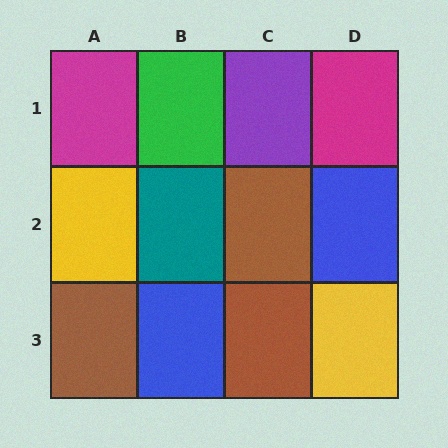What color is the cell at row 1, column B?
Green.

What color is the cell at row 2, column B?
Teal.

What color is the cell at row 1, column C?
Purple.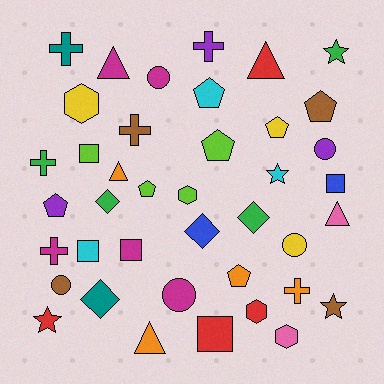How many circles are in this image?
There are 5 circles.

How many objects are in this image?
There are 40 objects.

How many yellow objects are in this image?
There are 3 yellow objects.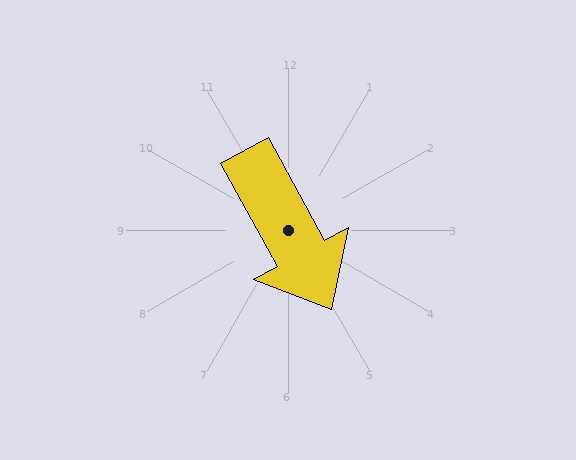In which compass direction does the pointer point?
Southeast.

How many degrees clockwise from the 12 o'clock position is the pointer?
Approximately 151 degrees.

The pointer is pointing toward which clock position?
Roughly 5 o'clock.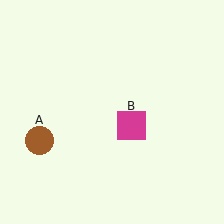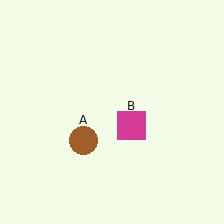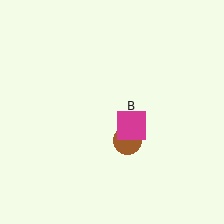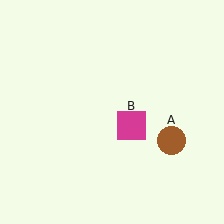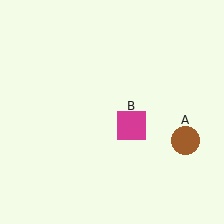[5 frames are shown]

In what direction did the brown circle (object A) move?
The brown circle (object A) moved right.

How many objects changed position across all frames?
1 object changed position: brown circle (object A).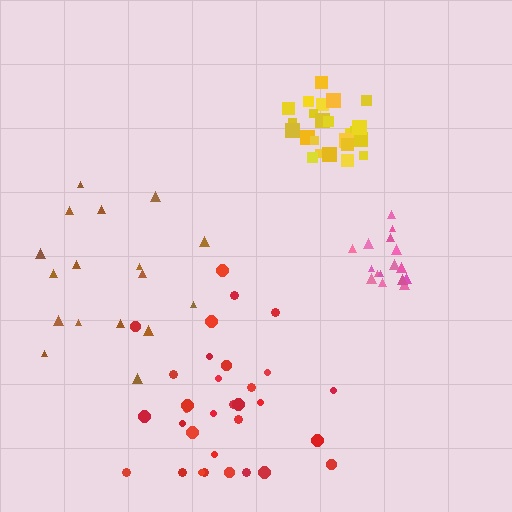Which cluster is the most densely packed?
Yellow.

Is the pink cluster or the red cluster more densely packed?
Pink.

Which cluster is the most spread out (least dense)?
Brown.